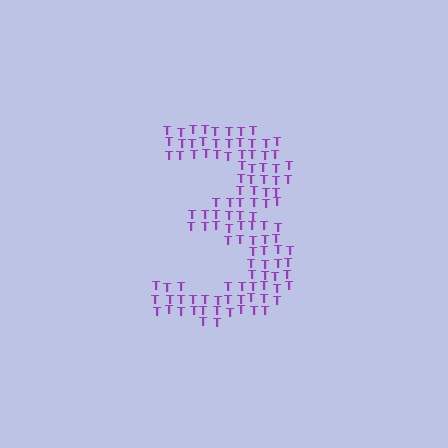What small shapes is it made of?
It is made of small letter T's.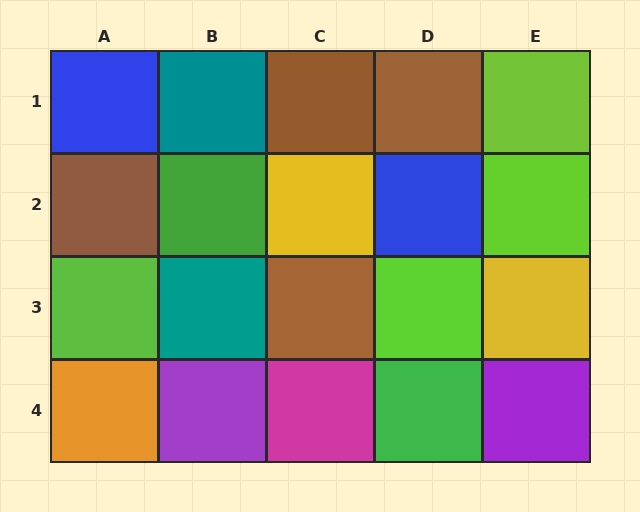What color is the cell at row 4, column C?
Magenta.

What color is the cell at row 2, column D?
Blue.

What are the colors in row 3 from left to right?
Lime, teal, brown, lime, yellow.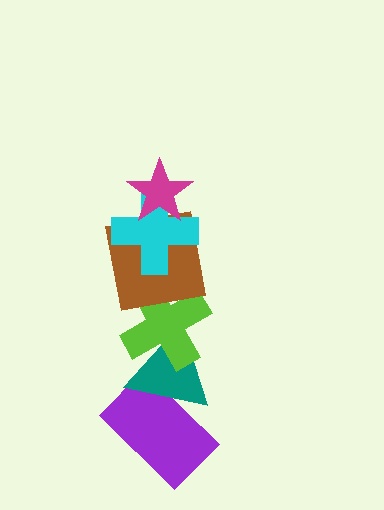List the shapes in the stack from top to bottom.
From top to bottom: the magenta star, the cyan cross, the brown square, the lime cross, the teal triangle, the purple rectangle.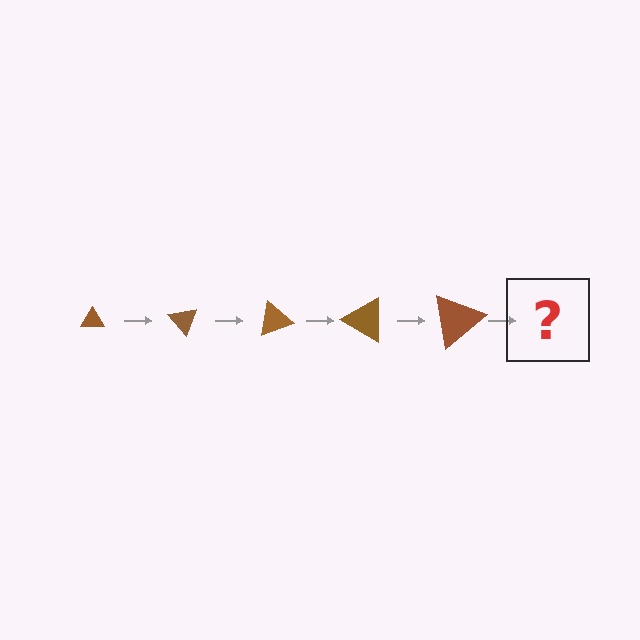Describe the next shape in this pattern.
It should be a triangle, larger than the previous one and rotated 250 degrees from the start.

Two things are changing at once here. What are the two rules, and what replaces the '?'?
The two rules are that the triangle grows larger each step and it rotates 50 degrees each step. The '?' should be a triangle, larger than the previous one and rotated 250 degrees from the start.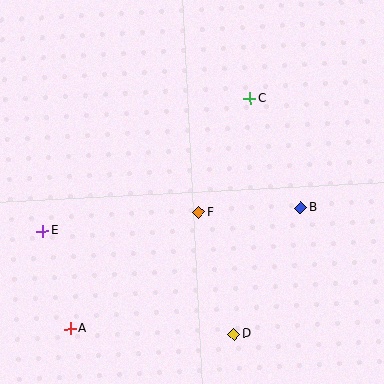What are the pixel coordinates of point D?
Point D is at (234, 334).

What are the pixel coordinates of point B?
Point B is at (300, 208).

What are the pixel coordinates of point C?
Point C is at (250, 98).